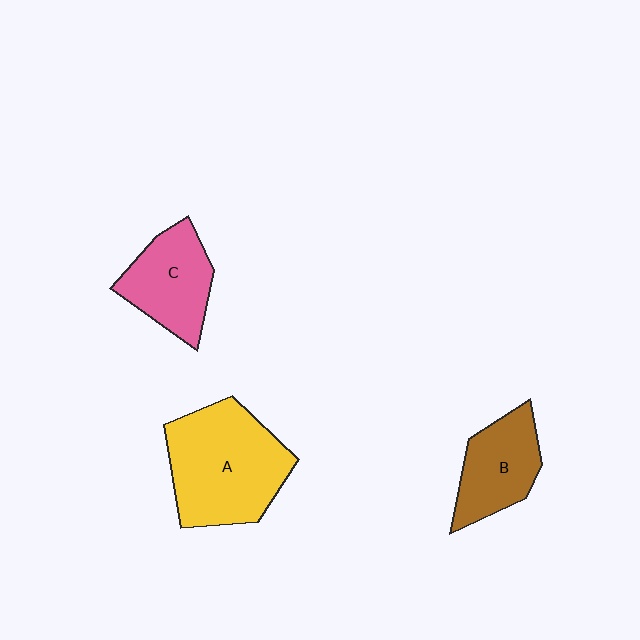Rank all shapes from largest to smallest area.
From largest to smallest: A (yellow), C (pink), B (brown).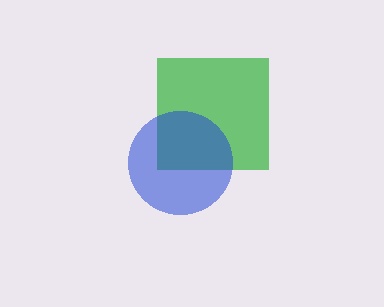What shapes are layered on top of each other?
The layered shapes are: a green square, a blue circle.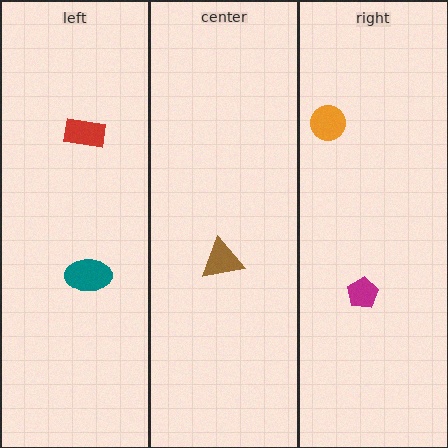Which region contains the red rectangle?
The left region.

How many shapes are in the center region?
1.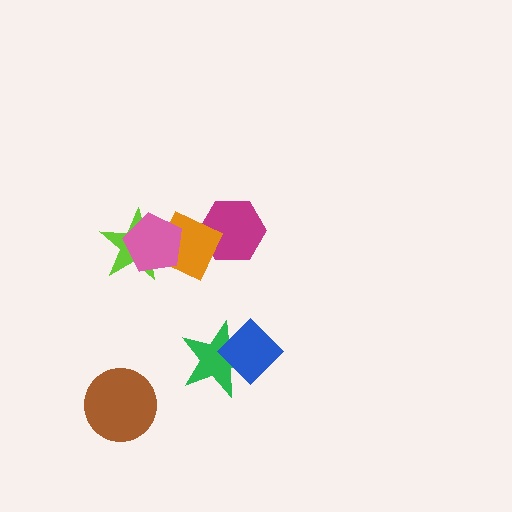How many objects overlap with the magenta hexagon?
1 object overlaps with the magenta hexagon.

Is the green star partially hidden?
Yes, it is partially covered by another shape.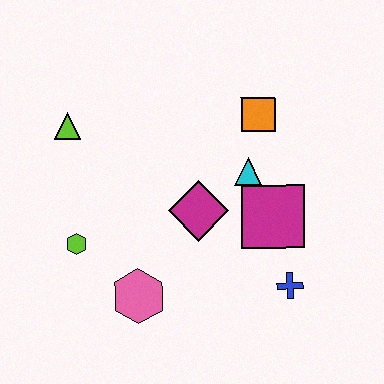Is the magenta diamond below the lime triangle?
Yes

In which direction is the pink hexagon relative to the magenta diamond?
The pink hexagon is below the magenta diamond.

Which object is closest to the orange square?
The cyan triangle is closest to the orange square.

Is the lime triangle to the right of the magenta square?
No